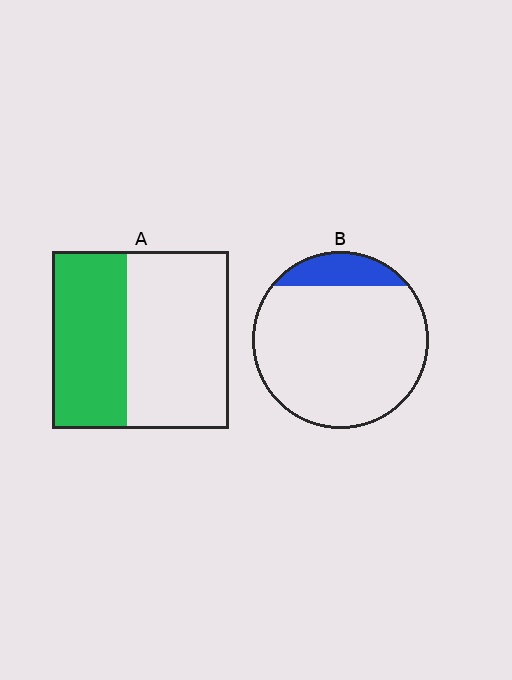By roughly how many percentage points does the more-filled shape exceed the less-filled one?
By roughly 30 percentage points (A over B).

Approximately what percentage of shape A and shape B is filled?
A is approximately 40% and B is approximately 15%.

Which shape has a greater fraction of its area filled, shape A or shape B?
Shape A.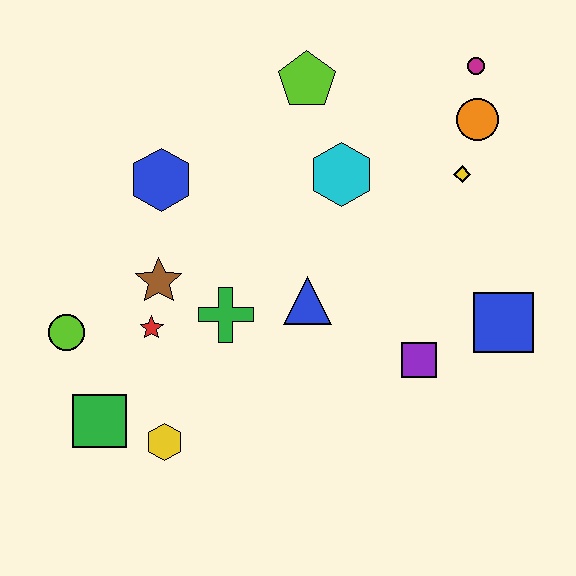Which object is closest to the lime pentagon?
The cyan hexagon is closest to the lime pentagon.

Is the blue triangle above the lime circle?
Yes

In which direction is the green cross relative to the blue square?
The green cross is to the left of the blue square.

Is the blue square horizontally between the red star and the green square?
No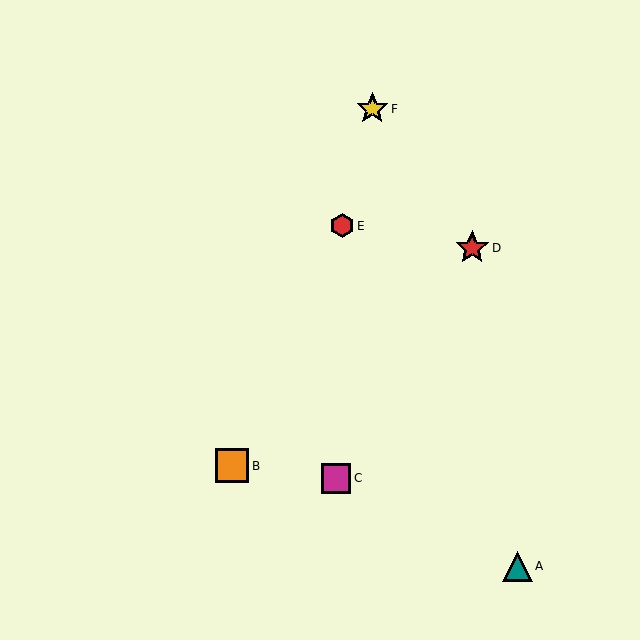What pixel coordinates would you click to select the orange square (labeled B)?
Click at (232, 466) to select the orange square B.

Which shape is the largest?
The red star (labeled D) is the largest.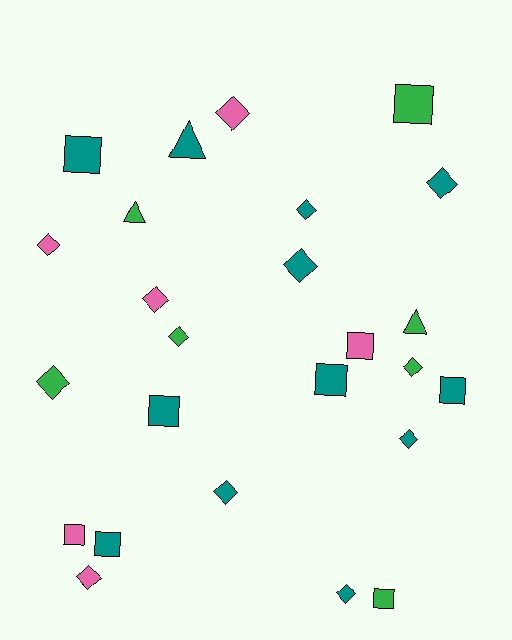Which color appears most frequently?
Teal, with 12 objects.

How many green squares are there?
There are 2 green squares.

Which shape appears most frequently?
Diamond, with 13 objects.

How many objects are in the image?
There are 25 objects.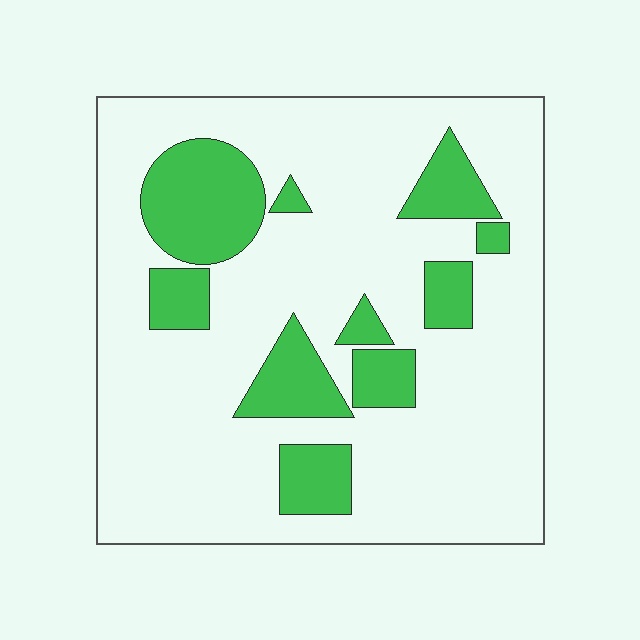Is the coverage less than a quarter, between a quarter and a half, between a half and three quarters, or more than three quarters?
Less than a quarter.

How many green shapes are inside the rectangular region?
10.